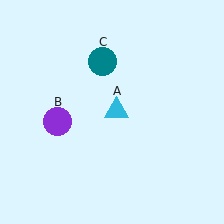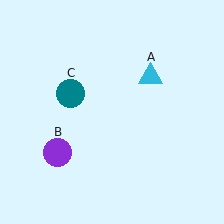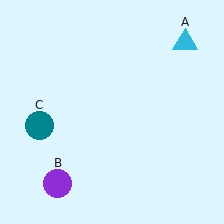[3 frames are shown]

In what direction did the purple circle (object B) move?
The purple circle (object B) moved down.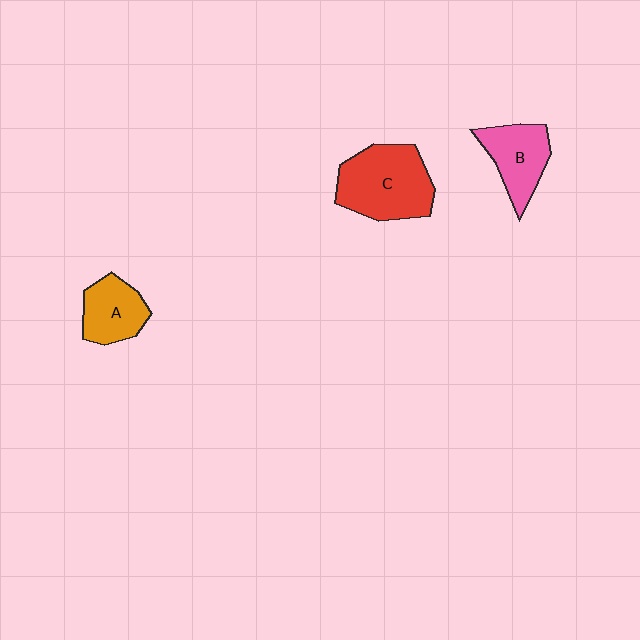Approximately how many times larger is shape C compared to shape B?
Approximately 1.5 times.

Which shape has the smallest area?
Shape A (orange).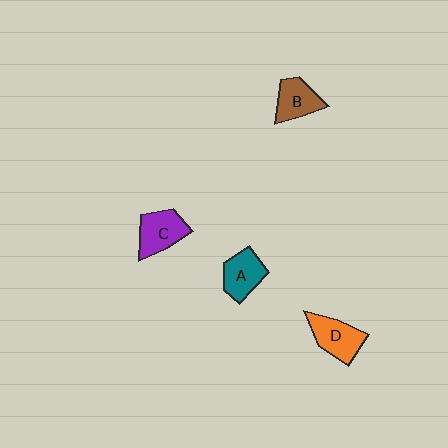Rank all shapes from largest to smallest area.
From largest to smallest: D (orange), C (purple), A (teal), B (brown).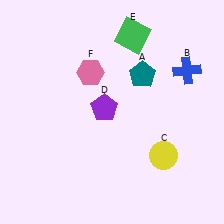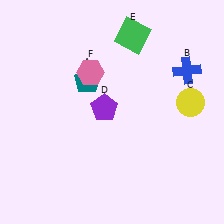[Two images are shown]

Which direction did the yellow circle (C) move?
The yellow circle (C) moved up.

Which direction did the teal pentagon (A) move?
The teal pentagon (A) moved left.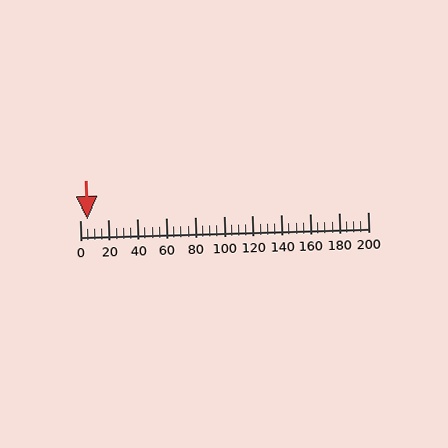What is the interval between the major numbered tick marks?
The major tick marks are spaced 20 units apart.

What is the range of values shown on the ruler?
The ruler shows values from 0 to 200.